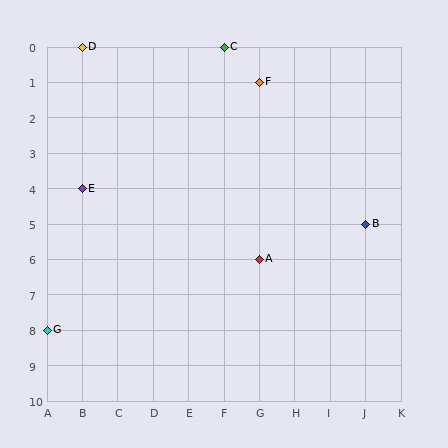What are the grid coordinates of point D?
Point D is at grid coordinates (B, 0).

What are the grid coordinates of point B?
Point B is at grid coordinates (J, 5).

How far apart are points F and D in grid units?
Points F and D are 5 columns and 1 row apart (about 5.1 grid units diagonally).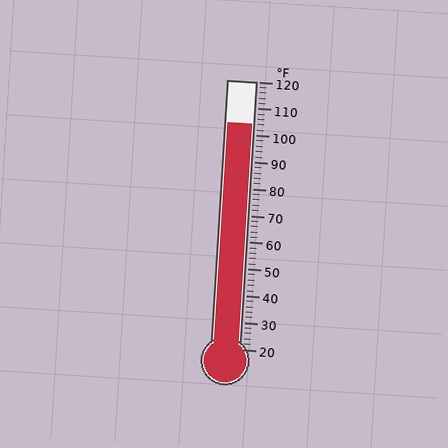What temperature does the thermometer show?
The thermometer shows approximately 104°F.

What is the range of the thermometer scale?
The thermometer scale ranges from 20°F to 120°F.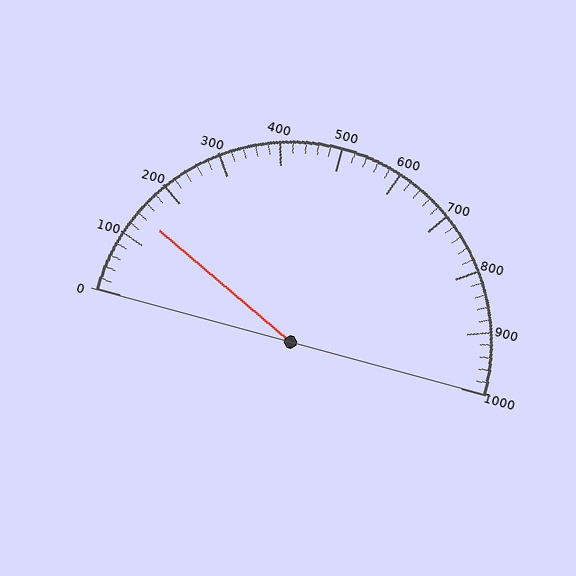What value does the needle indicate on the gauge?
The needle indicates approximately 140.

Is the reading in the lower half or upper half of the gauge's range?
The reading is in the lower half of the range (0 to 1000).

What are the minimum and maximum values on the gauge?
The gauge ranges from 0 to 1000.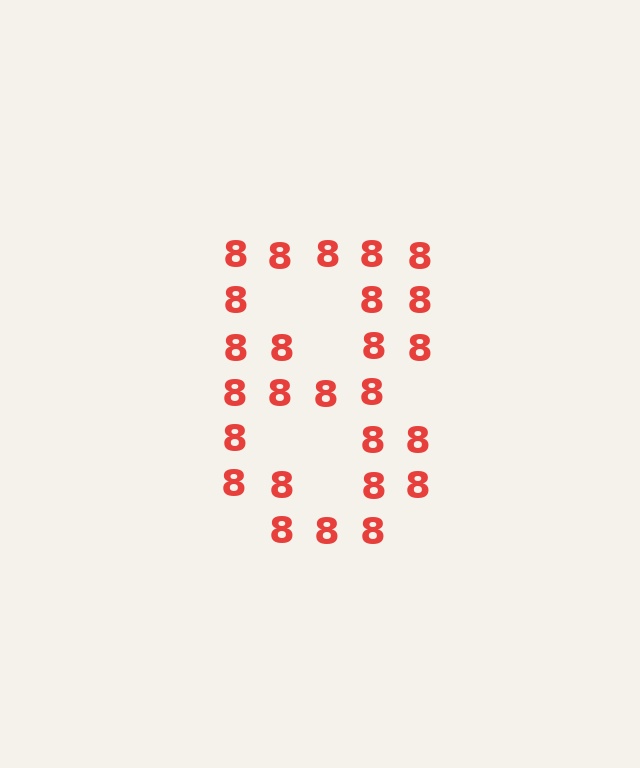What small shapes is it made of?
It is made of small digit 8's.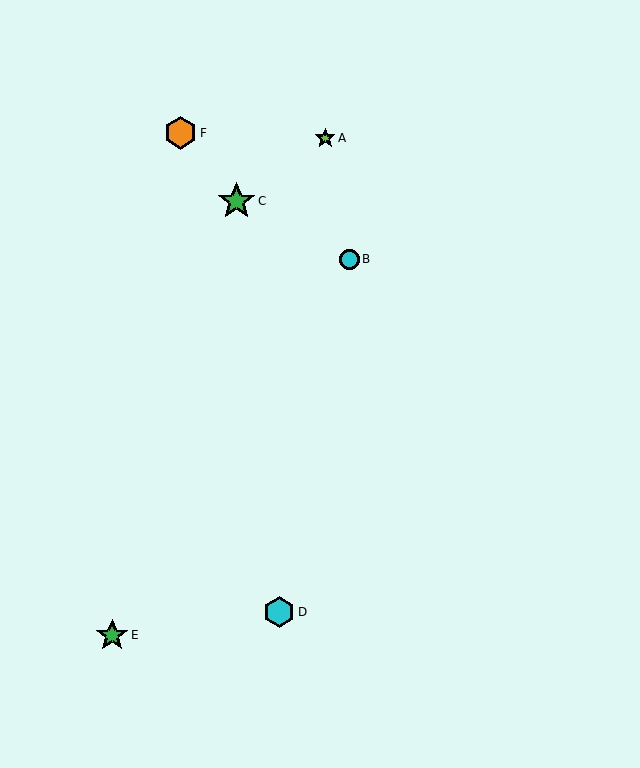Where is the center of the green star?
The center of the green star is at (237, 201).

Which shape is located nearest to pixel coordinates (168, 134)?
The orange hexagon (labeled F) at (180, 133) is nearest to that location.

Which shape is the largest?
The green star (labeled C) is the largest.